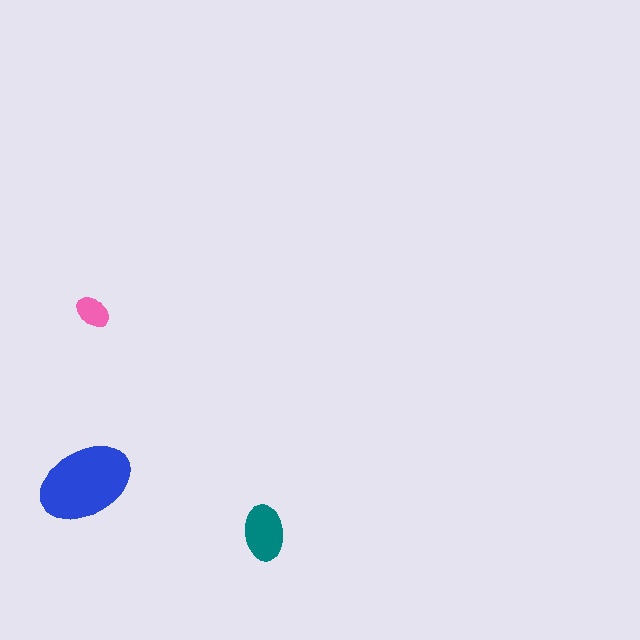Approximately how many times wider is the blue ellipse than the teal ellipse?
About 1.5 times wider.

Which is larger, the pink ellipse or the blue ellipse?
The blue one.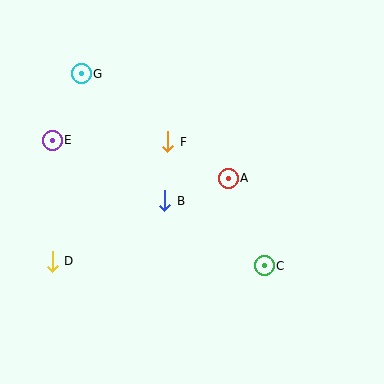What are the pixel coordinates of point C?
Point C is at (264, 266).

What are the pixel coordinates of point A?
Point A is at (228, 178).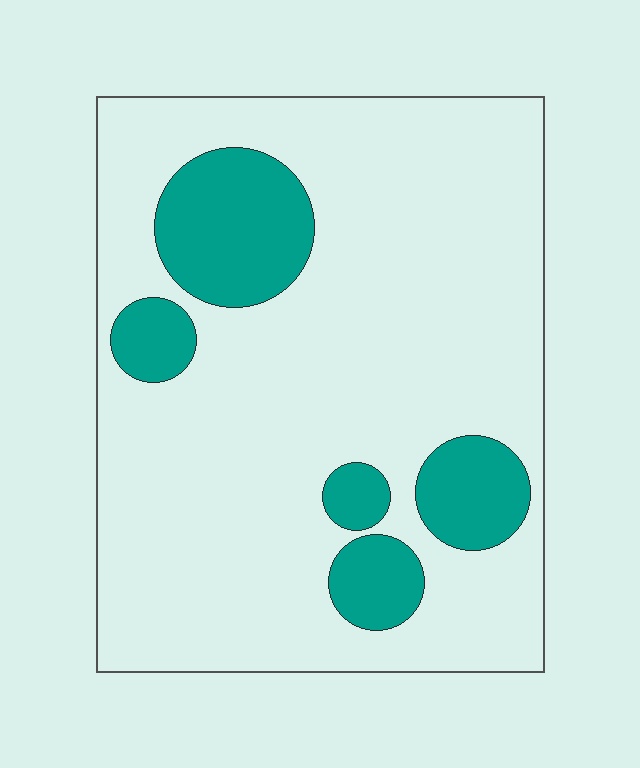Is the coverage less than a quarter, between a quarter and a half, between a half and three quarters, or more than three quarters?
Less than a quarter.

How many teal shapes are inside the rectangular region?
5.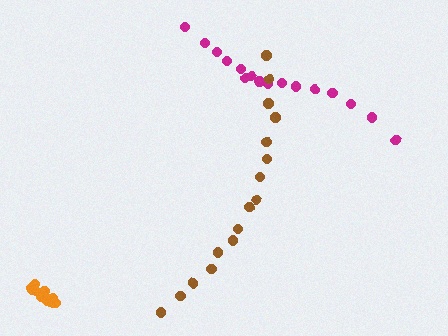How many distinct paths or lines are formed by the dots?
There are 3 distinct paths.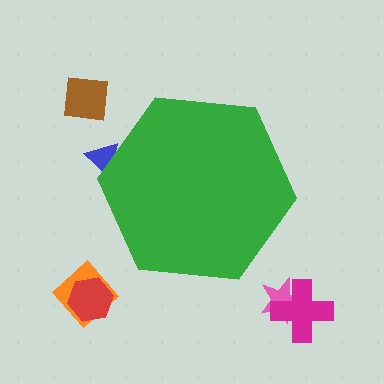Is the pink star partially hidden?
No, the pink star is fully visible.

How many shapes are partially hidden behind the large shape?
1 shape is partially hidden.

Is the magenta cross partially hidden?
No, the magenta cross is fully visible.